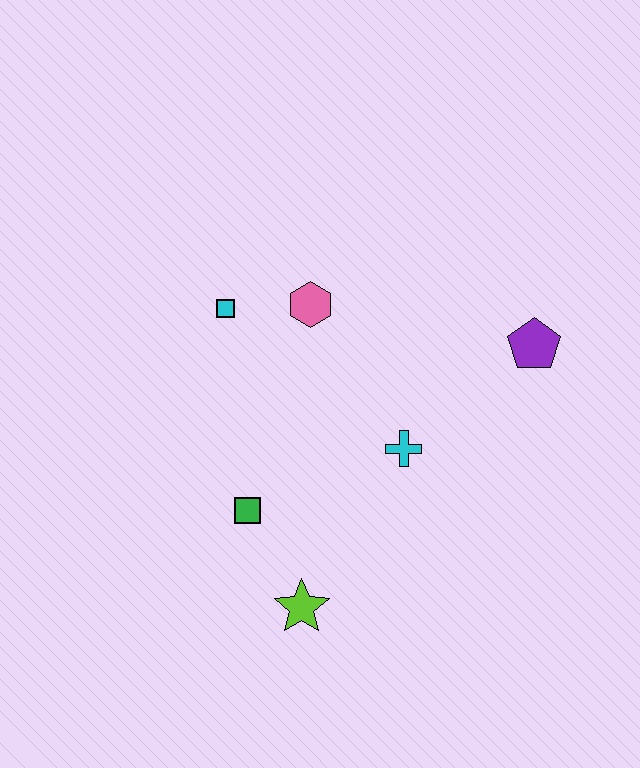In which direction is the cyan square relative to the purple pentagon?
The cyan square is to the left of the purple pentagon.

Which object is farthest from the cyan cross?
The cyan square is farthest from the cyan cross.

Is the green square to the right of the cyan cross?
No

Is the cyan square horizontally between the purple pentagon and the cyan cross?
No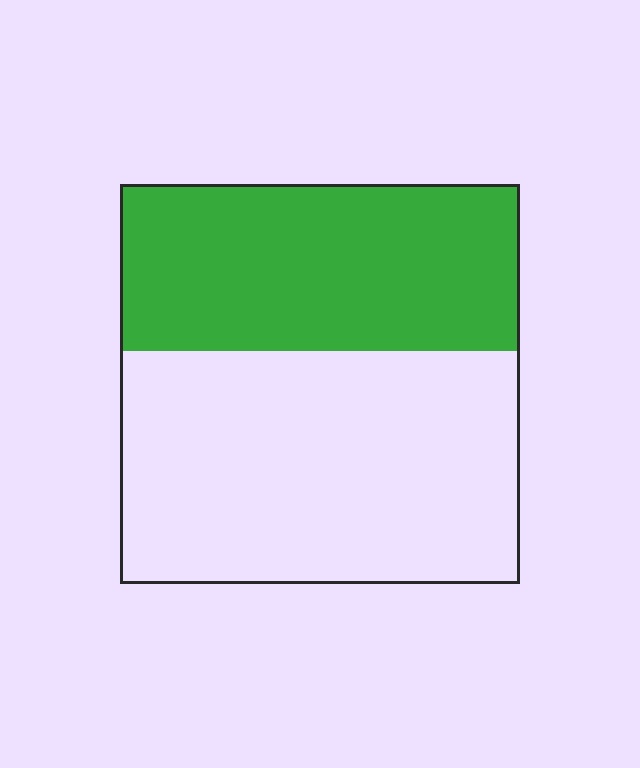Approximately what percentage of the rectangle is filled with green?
Approximately 40%.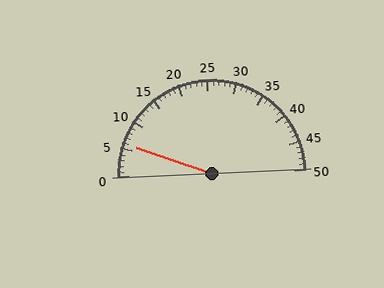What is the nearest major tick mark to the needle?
The nearest major tick mark is 5.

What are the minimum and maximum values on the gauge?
The gauge ranges from 0 to 50.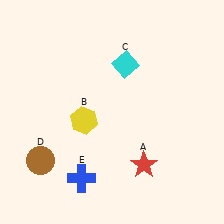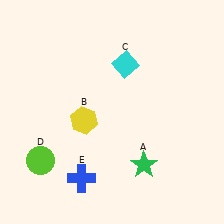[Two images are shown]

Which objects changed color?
A changed from red to green. D changed from brown to lime.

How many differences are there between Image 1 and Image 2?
There are 2 differences between the two images.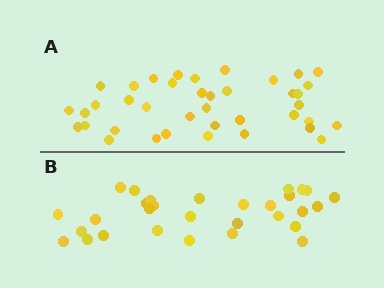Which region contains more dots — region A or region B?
Region A (the top region) has more dots.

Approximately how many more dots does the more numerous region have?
Region A has roughly 8 or so more dots than region B.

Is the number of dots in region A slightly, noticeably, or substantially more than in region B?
Region A has noticeably more, but not dramatically so. The ratio is roughly 1.3 to 1.